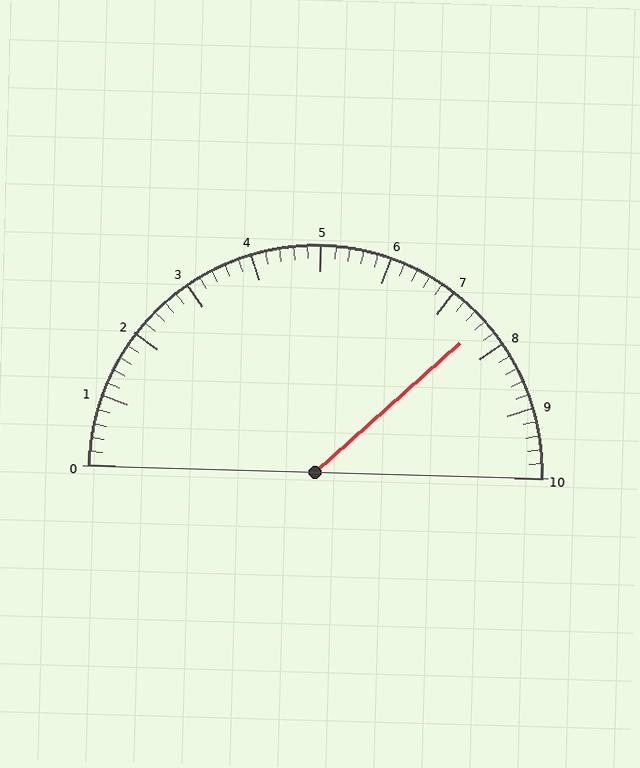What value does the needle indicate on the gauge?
The needle indicates approximately 7.6.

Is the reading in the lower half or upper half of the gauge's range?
The reading is in the upper half of the range (0 to 10).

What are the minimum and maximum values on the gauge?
The gauge ranges from 0 to 10.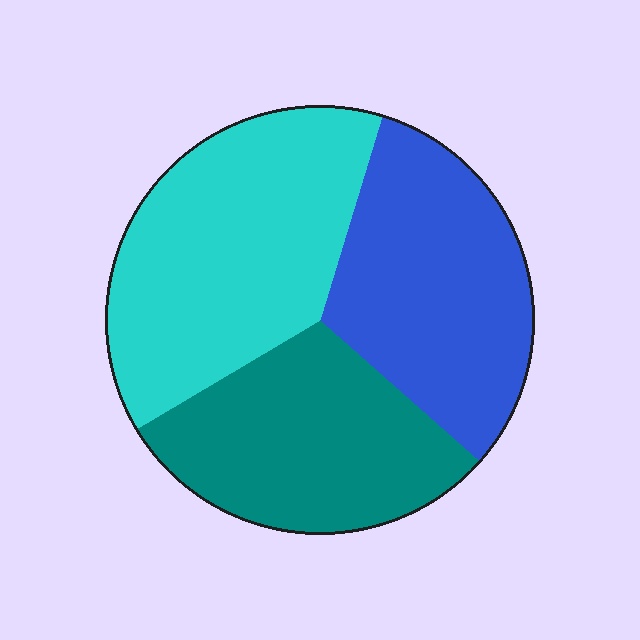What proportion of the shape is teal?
Teal takes up between a quarter and a half of the shape.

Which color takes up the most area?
Cyan, at roughly 40%.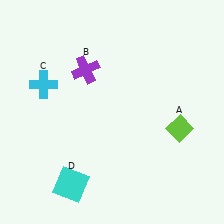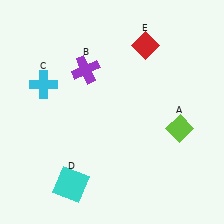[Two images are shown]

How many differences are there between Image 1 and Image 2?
There is 1 difference between the two images.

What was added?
A red diamond (E) was added in Image 2.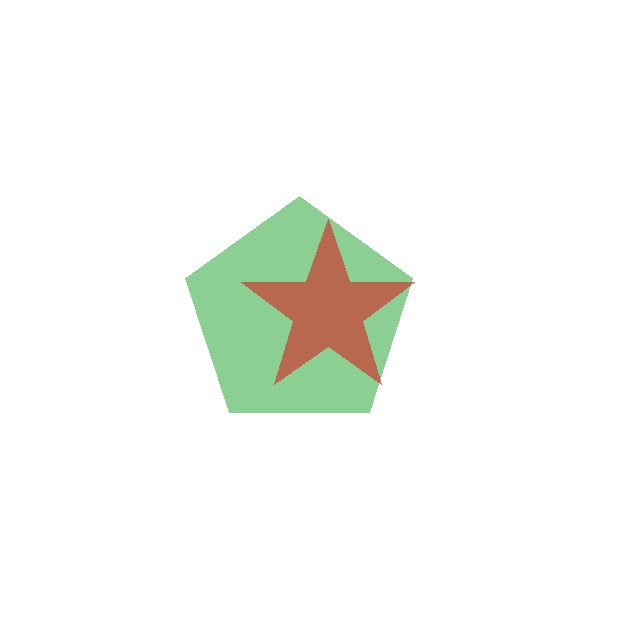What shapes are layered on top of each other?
The layered shapes are: a green pentagon, a red star.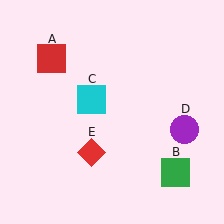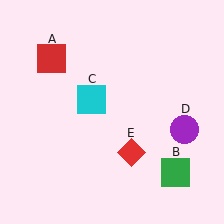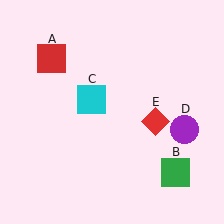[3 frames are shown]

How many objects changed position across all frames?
1 object changed position: red diamond (object E).